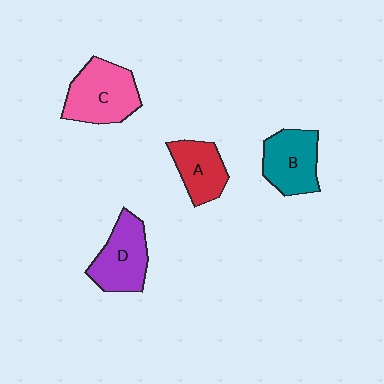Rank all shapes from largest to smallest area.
From largest to smallest: C (pink), D (purple), B (teal), A (red).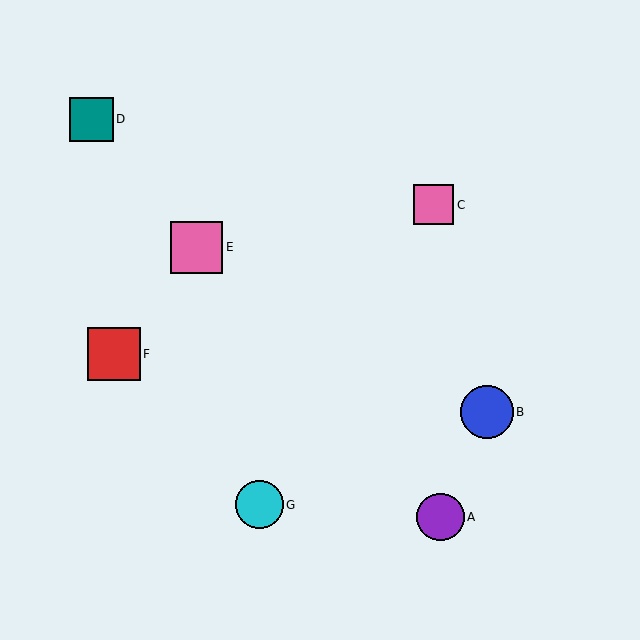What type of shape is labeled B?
Shape B is a blue circle.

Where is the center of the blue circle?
The center of the blue circle is at (487, 412).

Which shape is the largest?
The blue circle (labeled B) is the largest.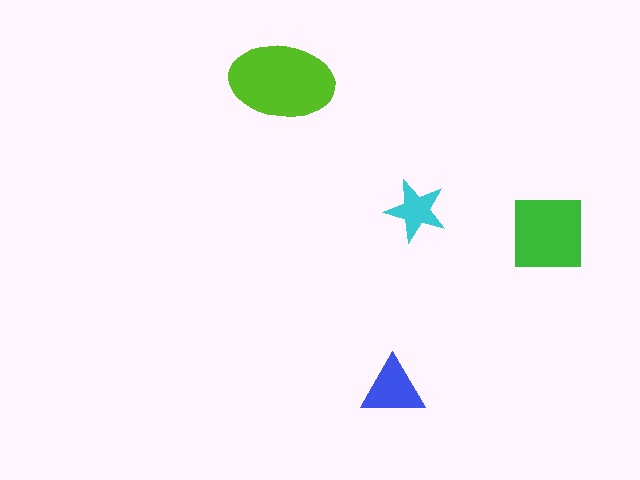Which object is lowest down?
The blue triangle is bottommost.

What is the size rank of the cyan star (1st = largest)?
4th.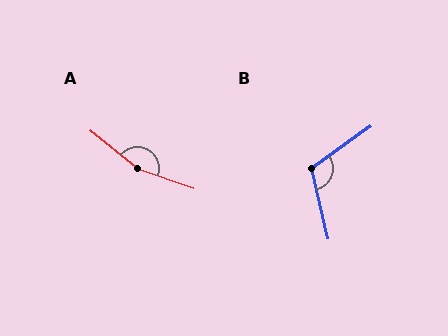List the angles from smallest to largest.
B (113°), A (160°).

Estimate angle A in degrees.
Approximately 160 degrees.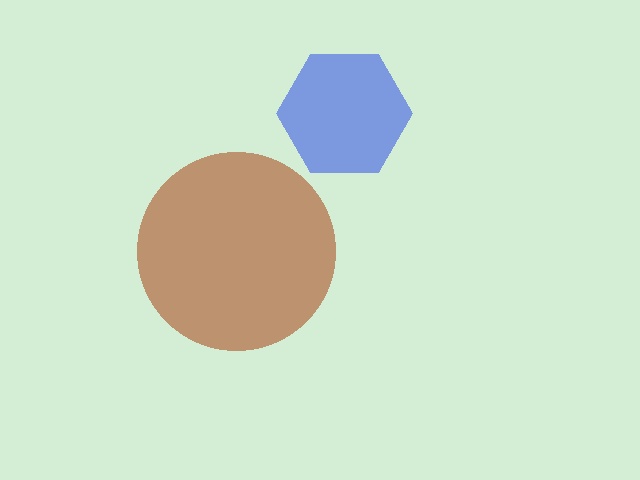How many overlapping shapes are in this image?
There are 2 overlapping shapes in the image.